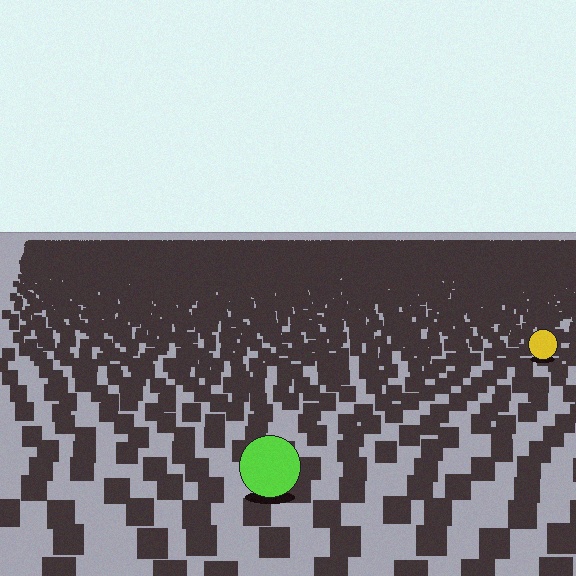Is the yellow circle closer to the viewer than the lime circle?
No. The lime circle is closer — you can tell from the texture gradient: the ground texture is coarser near it.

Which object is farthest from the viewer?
The yellow circle is farthest from the viewer. It appears smaller and the ground texture around it is denser.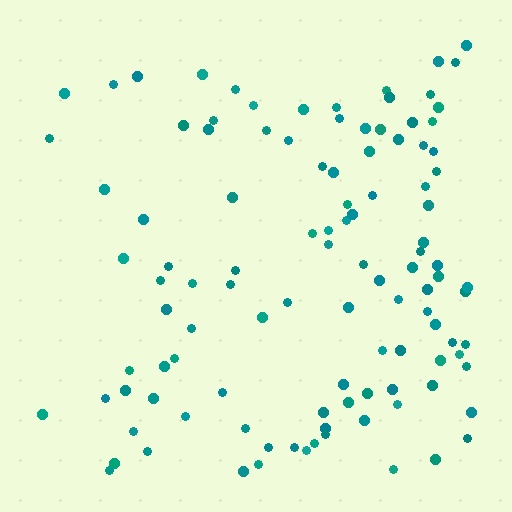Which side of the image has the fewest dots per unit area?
The left.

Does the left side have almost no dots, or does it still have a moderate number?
Still a moderate number, just noticeably fewer than the right.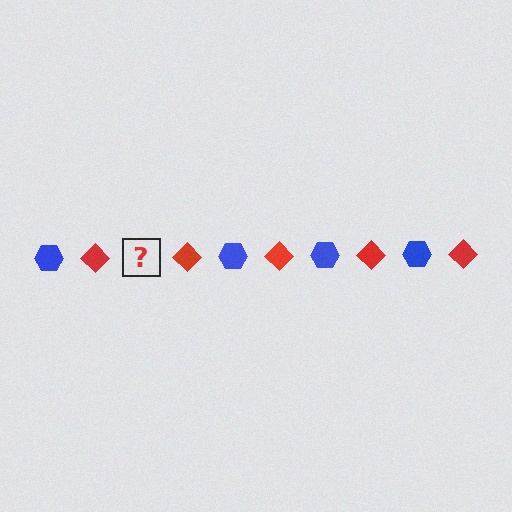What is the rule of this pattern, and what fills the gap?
The rule is that the pattern alternates between blue hexagon and red diamond. The gap should be filled with a blue hexagon.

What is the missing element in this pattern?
The missing element is a blue hexagon.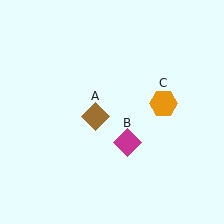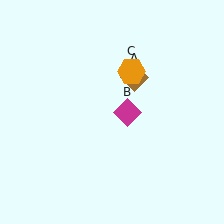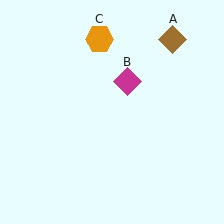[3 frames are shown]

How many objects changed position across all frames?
3 objects changed position: brown diamond (object A), magenta diamond (object B), orange hexagon (object C).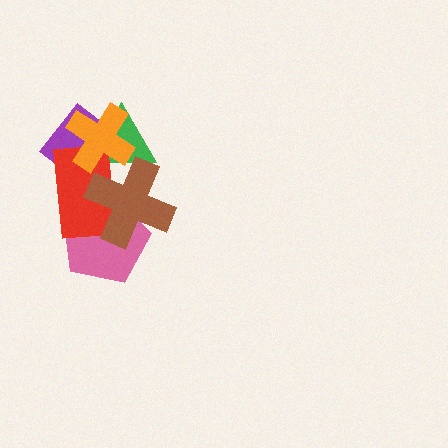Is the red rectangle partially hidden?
Yes, it is partially covered by another shape.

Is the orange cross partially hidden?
Yes, it is partially covered by another shape.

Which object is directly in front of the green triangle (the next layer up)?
The red rectangle is directly in front of the green triangle.